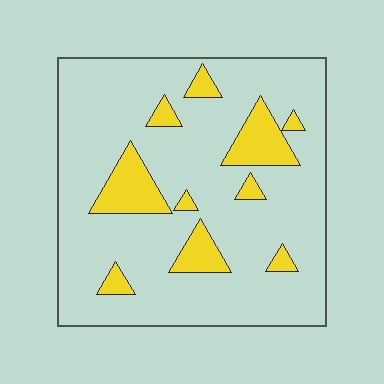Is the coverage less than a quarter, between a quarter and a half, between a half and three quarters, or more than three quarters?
Less than a quarter.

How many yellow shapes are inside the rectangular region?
10.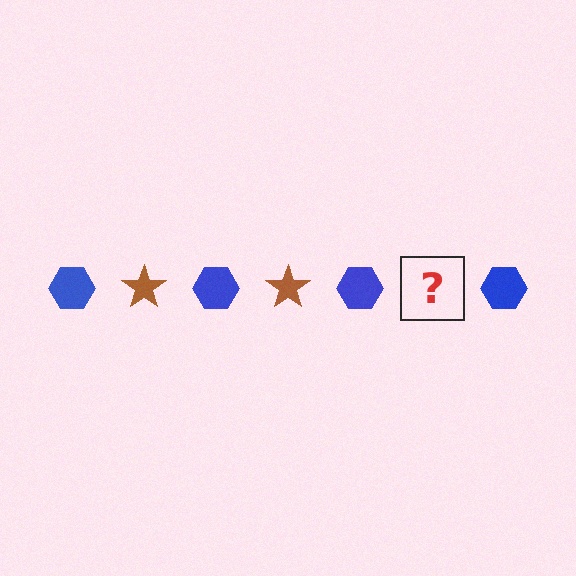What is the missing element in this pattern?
The missing element is a brown star.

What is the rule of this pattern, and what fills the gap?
The rule is that the pattern alternates between blue hexagon and brown star. The gap should be filled with a brown star.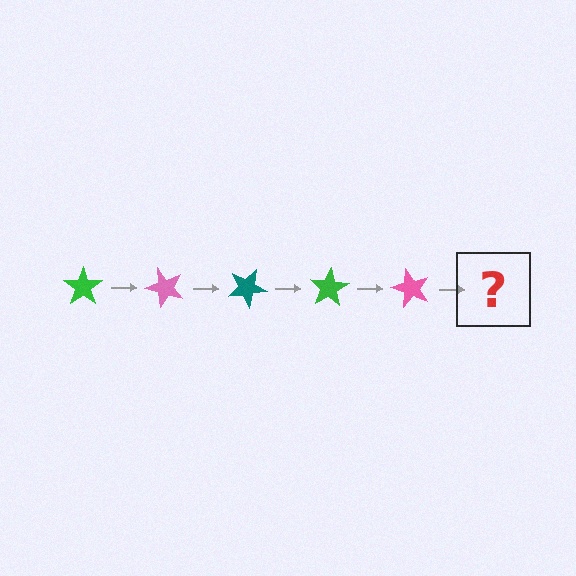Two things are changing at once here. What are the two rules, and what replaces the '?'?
The two rules are that it rotates 50 degrees each step and the color cycles through green, pink, and teal. The '?' should be a teal star, rotated 250 degrees from the start.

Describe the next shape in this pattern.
It should be a teal star, rotated 250 degrees from the start.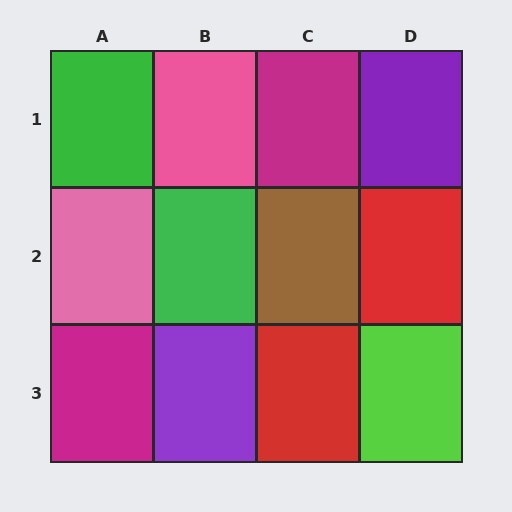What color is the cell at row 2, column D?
Red.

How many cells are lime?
1 cell is lime.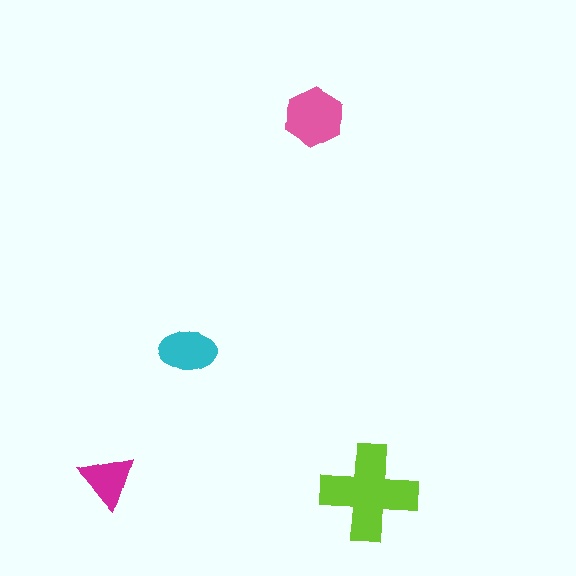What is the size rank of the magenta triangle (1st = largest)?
4th.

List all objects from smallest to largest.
The magenta triangle, the cyan ellipse, the pink hexagon, the lime cross.